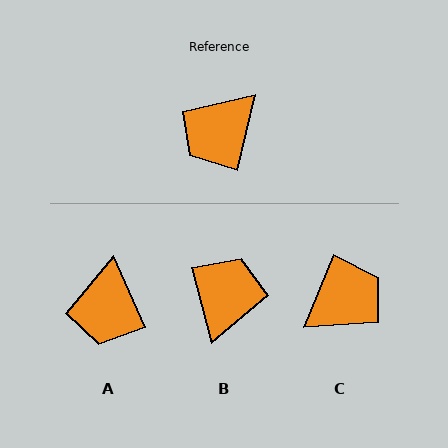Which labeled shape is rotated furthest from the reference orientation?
C, about 171 degrees away.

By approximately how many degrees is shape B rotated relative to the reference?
Approximately 153 degrees clockwise.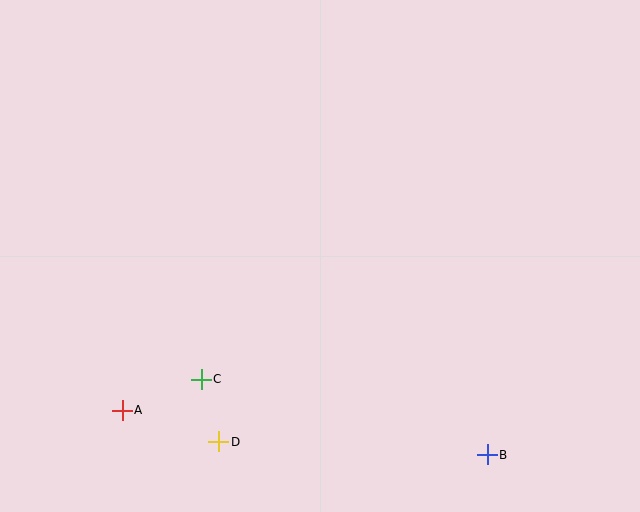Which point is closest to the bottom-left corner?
Point A is closest to the bottom-left corner.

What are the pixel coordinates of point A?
Point A is at (122, 410).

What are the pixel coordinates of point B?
Point B is at (487, 455).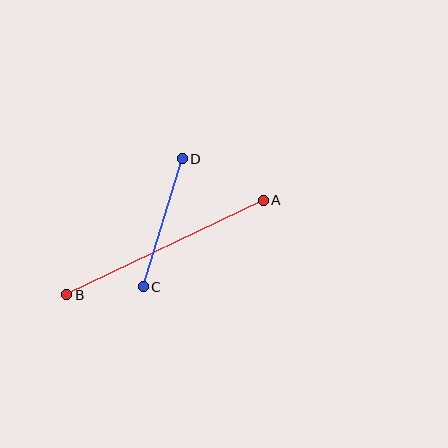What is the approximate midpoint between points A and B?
The midpoint is at approximately (165, 247) pixels.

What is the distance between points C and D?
The distance is approximately 134 pixels.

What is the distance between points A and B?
The distance is approximately 218 pixels.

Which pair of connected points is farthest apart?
Points A and B are farthest apart.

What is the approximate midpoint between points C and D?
The midpoint is at approximately (163, 223) pixels.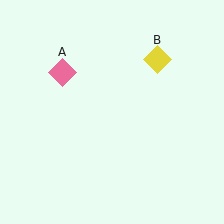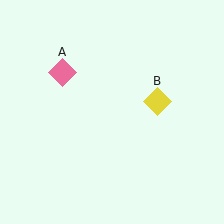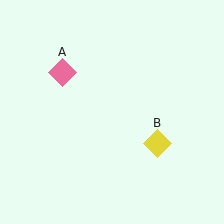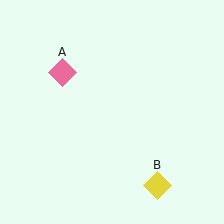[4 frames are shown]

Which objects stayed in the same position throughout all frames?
Pink diamond (object A) remained stationary.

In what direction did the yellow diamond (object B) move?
The yellow diamond (object B) moved down.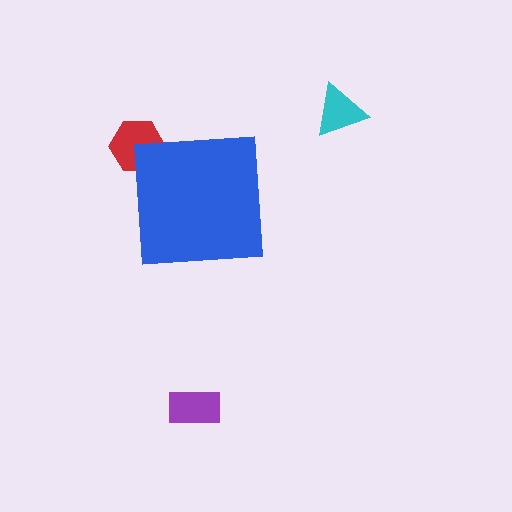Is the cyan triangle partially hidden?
No, the cyan triangle is fully visible.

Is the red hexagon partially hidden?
Yes, the red hexagon is partially hidden behind the blue square.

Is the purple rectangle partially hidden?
No, the purple rectangle is fully visible.